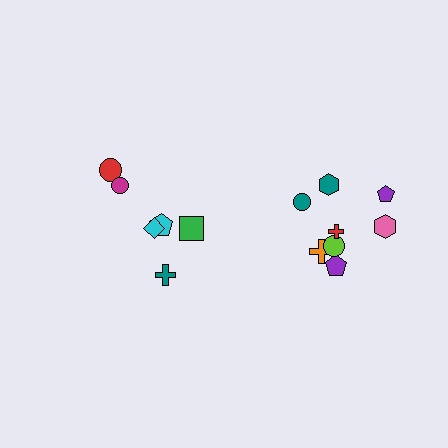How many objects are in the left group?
There are 6 objects.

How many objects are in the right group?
There are 8 objects.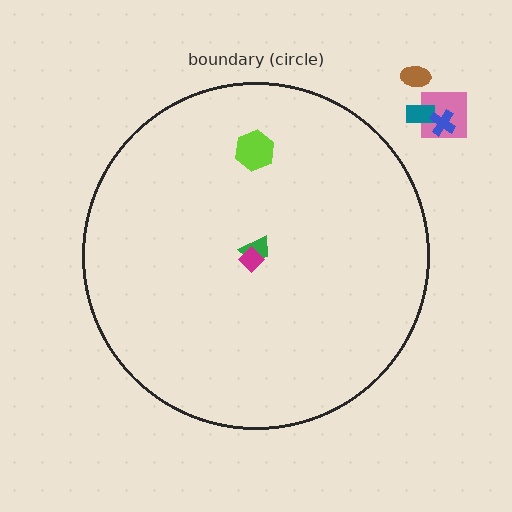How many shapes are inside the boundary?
3 inside, 4 outside.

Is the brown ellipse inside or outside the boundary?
Outside.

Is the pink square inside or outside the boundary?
Outside.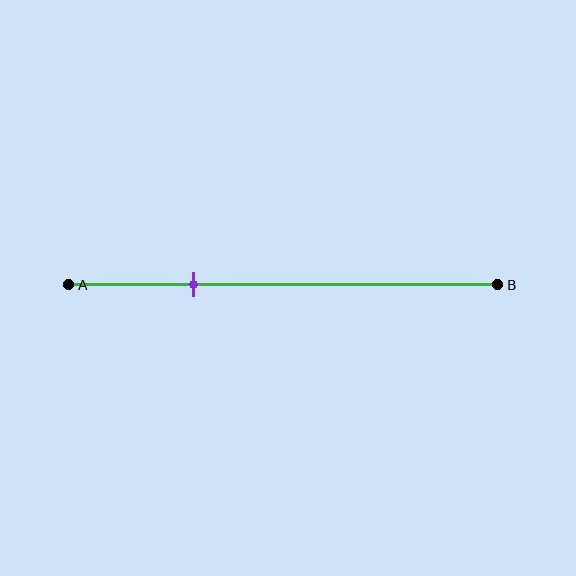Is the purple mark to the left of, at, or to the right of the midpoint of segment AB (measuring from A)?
The purple mark is to the left of the midpoint of segment AB.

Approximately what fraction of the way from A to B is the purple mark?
The purple mark is approximately 30% of the way from A to B.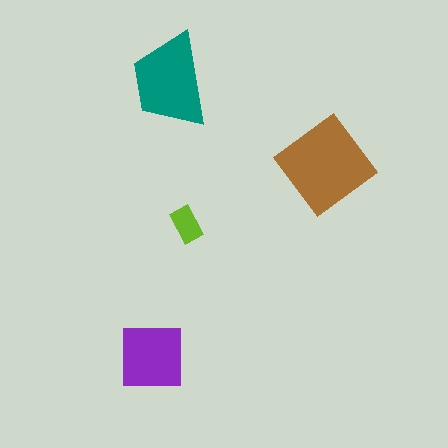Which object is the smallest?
The lime rectangle.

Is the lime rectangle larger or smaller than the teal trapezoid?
Smaller.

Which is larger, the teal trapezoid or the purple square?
The teal trapezoid.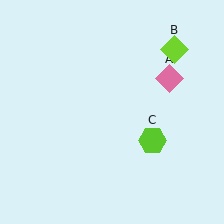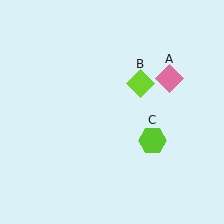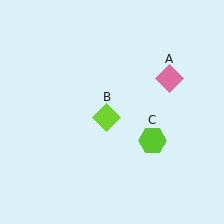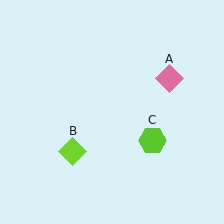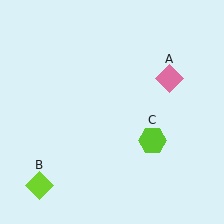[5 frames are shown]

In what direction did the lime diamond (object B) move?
The lime diamond (object B) moved down and to the left.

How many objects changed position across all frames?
1 object changed position: lime diamond (object B).